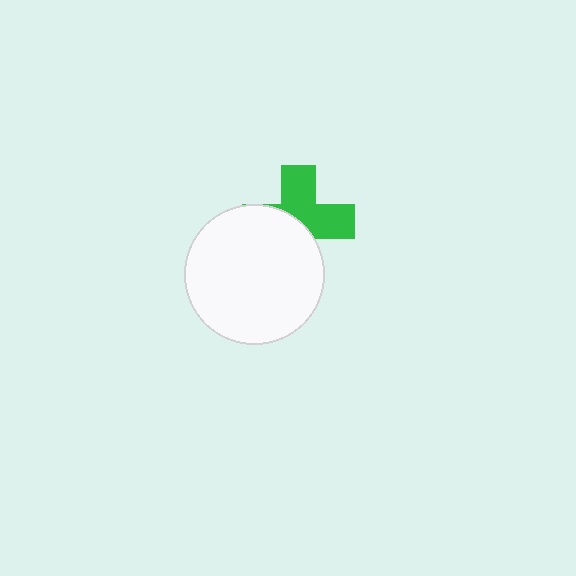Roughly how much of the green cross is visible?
About half of it is visible (roughly 51%).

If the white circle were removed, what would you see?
You would see the complete green cross.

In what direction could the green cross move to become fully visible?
The green cross could move toward the upper-right. That would shift it out from behind the white circle entirely.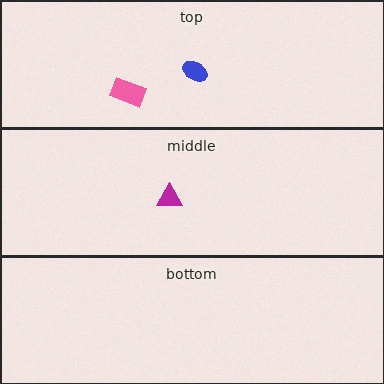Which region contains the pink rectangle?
The top region.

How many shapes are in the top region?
2.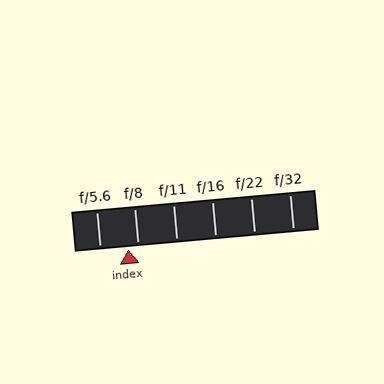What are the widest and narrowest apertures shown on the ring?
The widest aperture shown is f/5.6 and the narrowest is f/32.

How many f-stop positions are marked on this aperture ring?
There are 6 f-stop positions marked.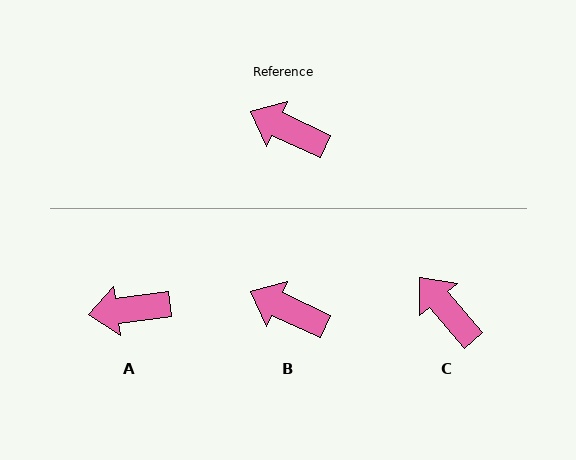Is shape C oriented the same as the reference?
No, it is off by about 24 degrees.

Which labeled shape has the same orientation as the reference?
B.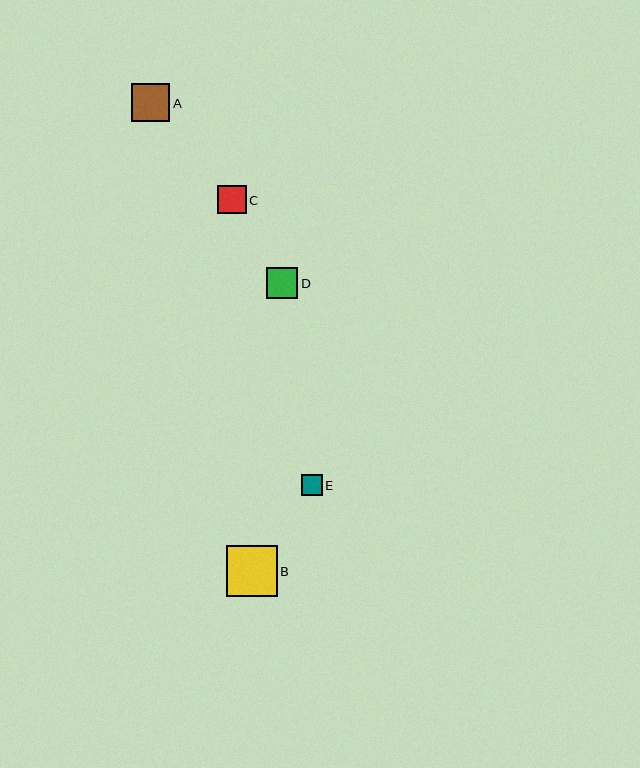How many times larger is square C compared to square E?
Square C is approximately 1.4 times the size of square E.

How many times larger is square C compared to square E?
Square C is approximately 1.4 times the size of square E.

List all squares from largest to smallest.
From largest to smallest: B, A, D, C, E.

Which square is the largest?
Square B is the largest with a size of approximately 51 pixels.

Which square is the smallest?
Square E is the smallest with a size of approximately 21 pixels.